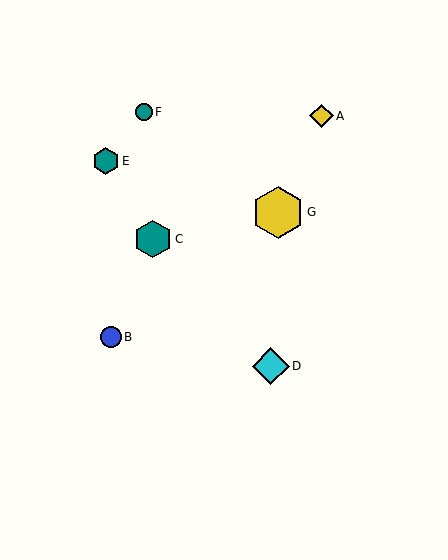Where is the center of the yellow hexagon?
The center of the yellow hexagon is at (278, 212).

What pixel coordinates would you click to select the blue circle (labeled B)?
Click at (111, 337) to select the blue circle B.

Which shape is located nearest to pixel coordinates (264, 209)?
The yellow hexagon (labeled G) at (278, 212) is nearest to that location.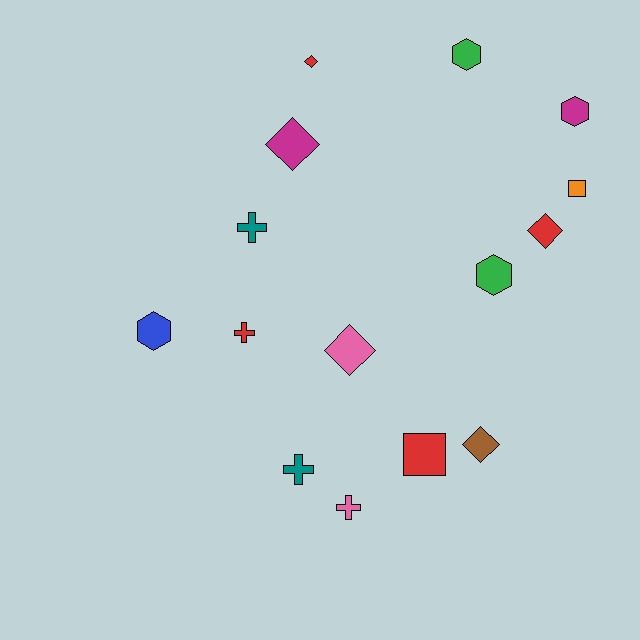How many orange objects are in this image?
There is 1 orange object.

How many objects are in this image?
There are 15 objects.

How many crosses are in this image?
There are 4 crosses.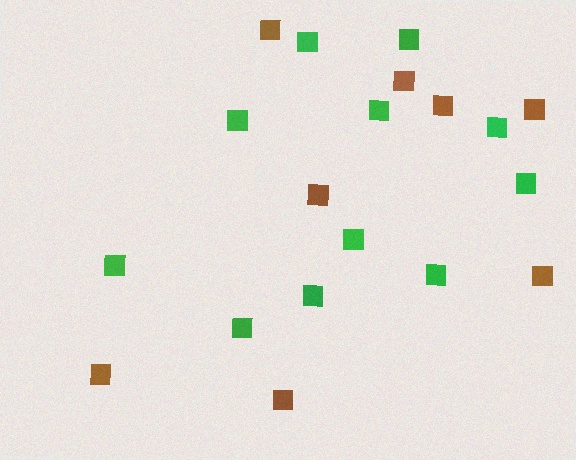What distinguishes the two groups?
There are 2 groups: one group of green squares (11) and one group of brown squares (8).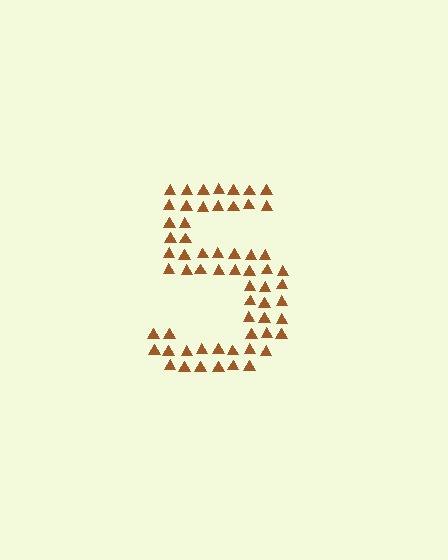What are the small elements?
The small elements are triangles.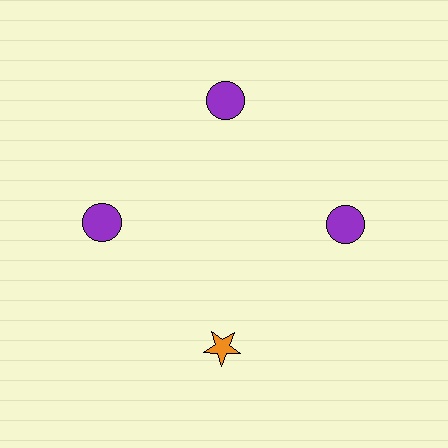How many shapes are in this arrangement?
There are 4 shapes arranged in a ring pattern.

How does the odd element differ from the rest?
It differs in both color (orange instead of purple) and shape (star instead of circle).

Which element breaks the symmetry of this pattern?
The orange star at roughly the 6 o'clock position breaks the symmetry. All other shapes are purple circles.